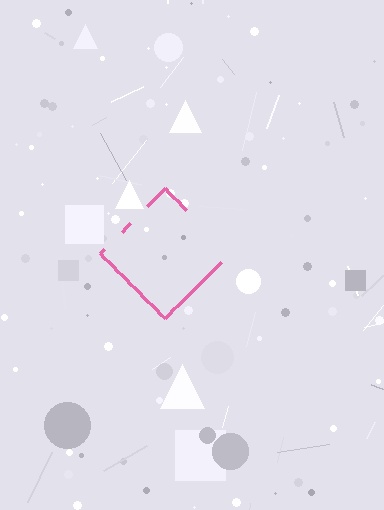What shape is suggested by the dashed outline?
The dashed outline suggests a diamond.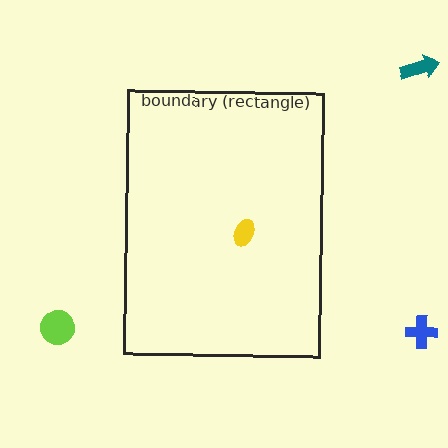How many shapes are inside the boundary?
1 inside, 3 outside.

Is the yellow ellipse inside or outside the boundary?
Inside.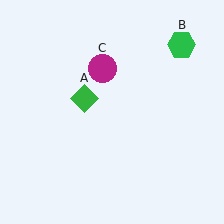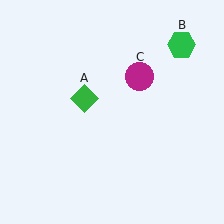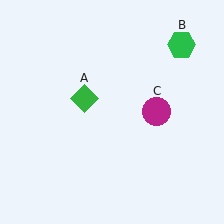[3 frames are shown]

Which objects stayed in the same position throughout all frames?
Green diamond (object A) and green hexagon (object B) remained stationary.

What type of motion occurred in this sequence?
The magenta circle (object C) rotated clockwise around the center of the scene.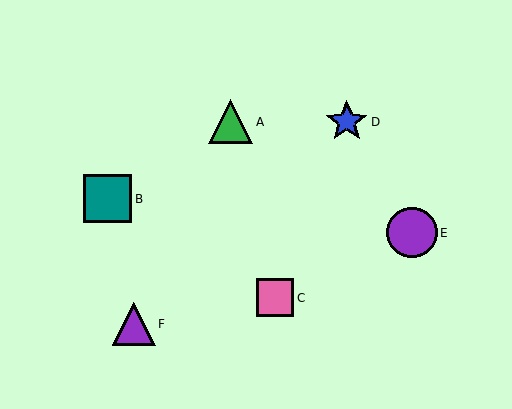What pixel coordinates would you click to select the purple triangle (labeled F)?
Click at (134, 324) to select the purple triangle F.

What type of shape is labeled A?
Shape A is a green triangle.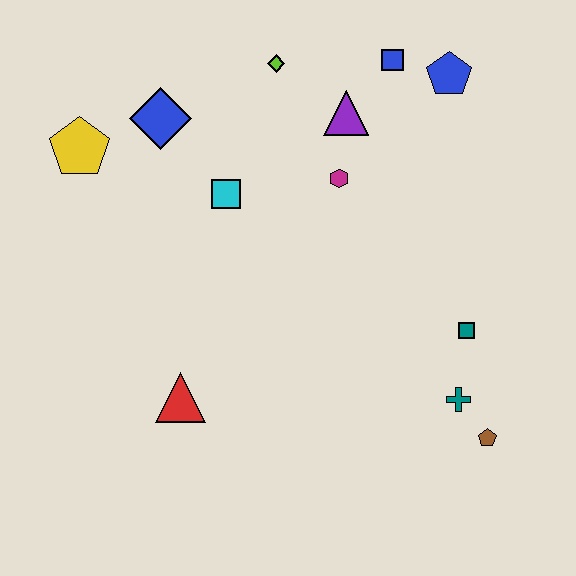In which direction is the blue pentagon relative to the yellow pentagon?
The blue pentagon is to the right of the yellow pentagon.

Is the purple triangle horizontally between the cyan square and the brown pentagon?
Yes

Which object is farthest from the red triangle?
The blue pentagon is farthest from the red triangle.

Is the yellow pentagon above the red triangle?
Yes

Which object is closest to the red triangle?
The cyan square is closest to the red triangle.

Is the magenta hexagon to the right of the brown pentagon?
No